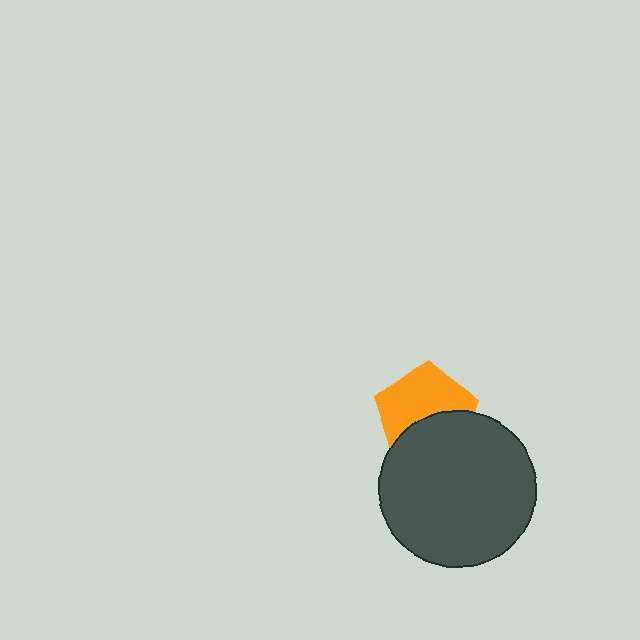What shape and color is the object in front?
The object in front is a dark gray circle.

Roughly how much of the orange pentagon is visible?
About half of it is visible (roughly 58%).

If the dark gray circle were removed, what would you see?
You would see the complete orange pentagon.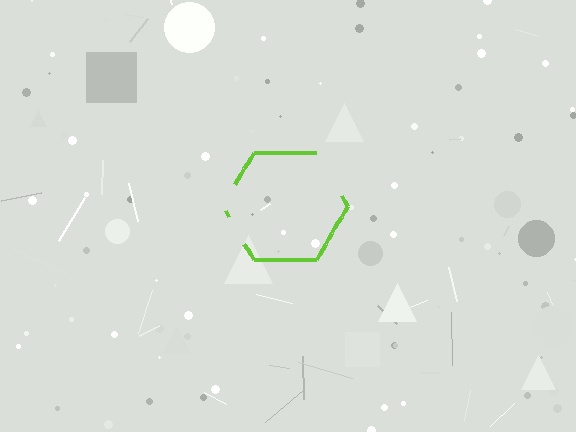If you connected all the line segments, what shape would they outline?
They would outline a hexagon.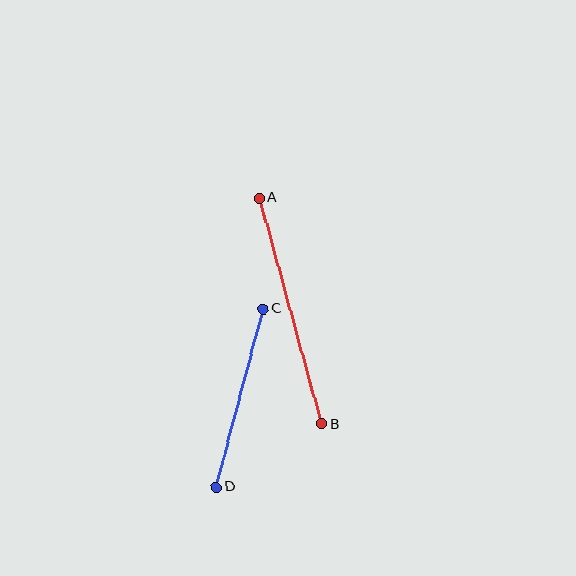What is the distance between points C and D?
The distance is approximately 184 pixels.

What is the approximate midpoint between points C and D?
The midpoint is at approximately (240, 398) pixels.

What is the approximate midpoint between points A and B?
The midpoint is at approximately (290, 311) pixels.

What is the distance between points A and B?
The distance is approximately 235 pixels.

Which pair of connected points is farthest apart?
Points A and B are farthest apart.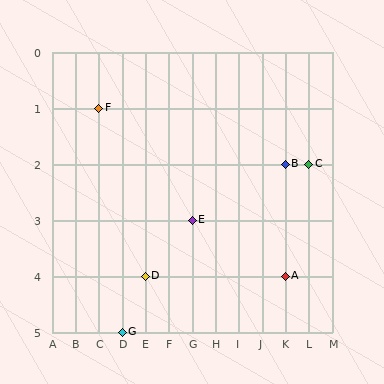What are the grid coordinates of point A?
Point A is at grid coordinates (K, 4).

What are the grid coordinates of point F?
Point F is at grid coordinates (C, 1).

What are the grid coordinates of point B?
Point B is at grid coordinates (K, 2).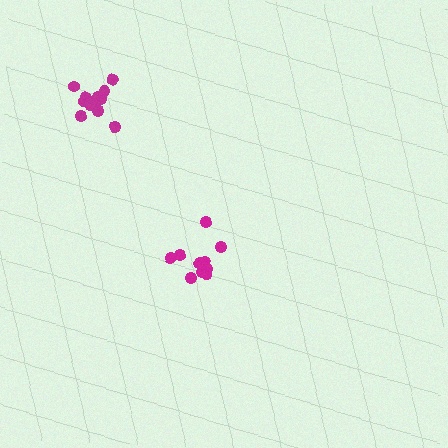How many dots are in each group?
Group 1: 12 dots, Group 2: 10 dots (22 total).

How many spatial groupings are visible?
There are 2 spatial groupings.